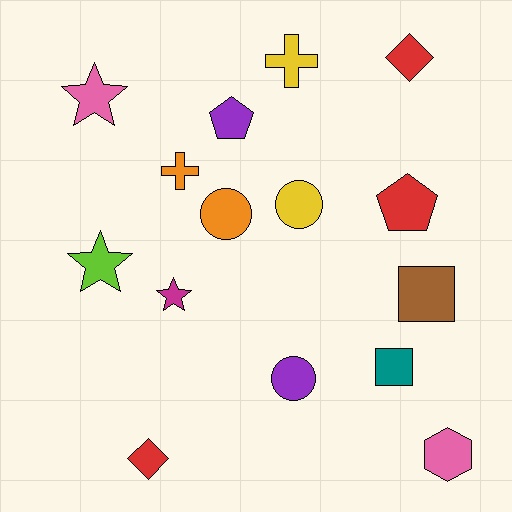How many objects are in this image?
There are 15 objects.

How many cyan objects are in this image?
There are no cyan objects.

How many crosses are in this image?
There are 2 crosses.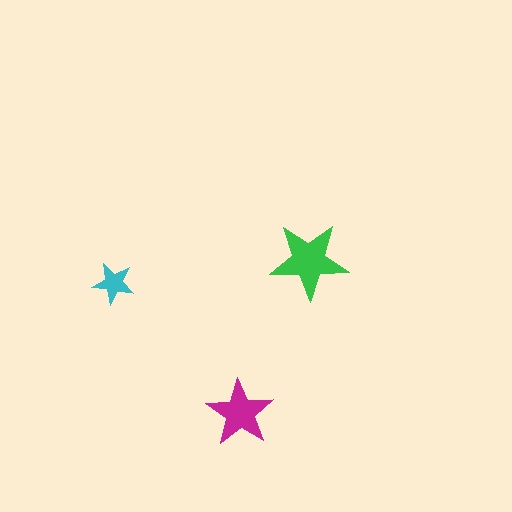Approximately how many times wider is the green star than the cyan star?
About 2 times wider.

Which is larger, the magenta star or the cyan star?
The magenta one.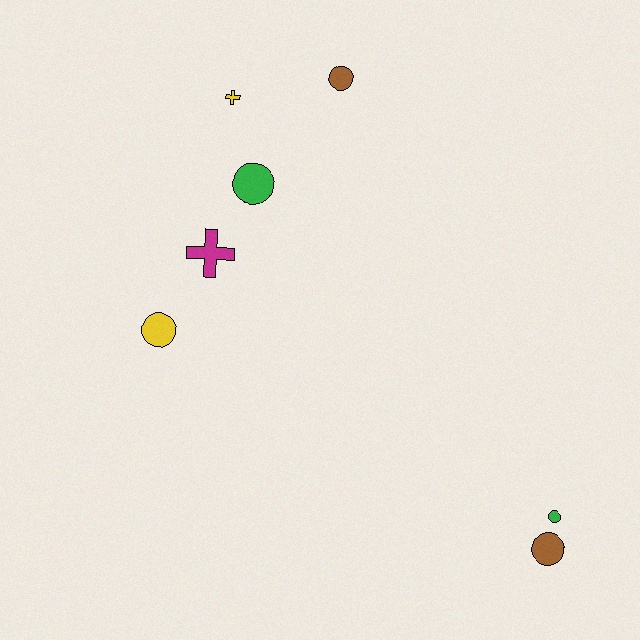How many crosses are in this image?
There are 2 crosses.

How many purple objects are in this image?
There are no purple objects.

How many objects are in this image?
There are 7 objects.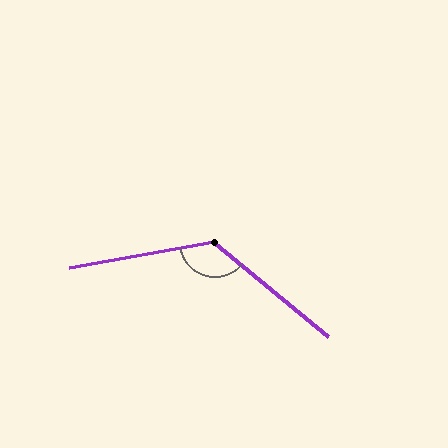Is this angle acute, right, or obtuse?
It is obtuse.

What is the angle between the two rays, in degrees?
Approximately 130 degrees.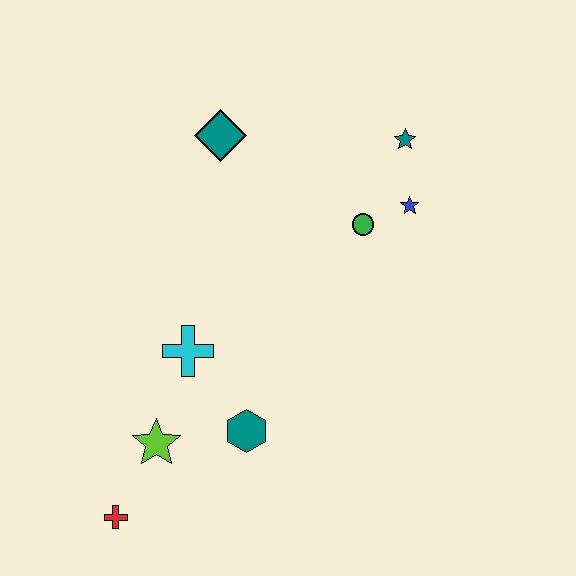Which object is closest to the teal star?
The blue star is closest to the teal star.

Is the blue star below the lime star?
No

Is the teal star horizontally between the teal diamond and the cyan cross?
No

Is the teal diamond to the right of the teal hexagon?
No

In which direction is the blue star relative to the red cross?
The blue star is above the red cross.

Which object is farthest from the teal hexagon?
The teal star is farthest from the teal hexagon.